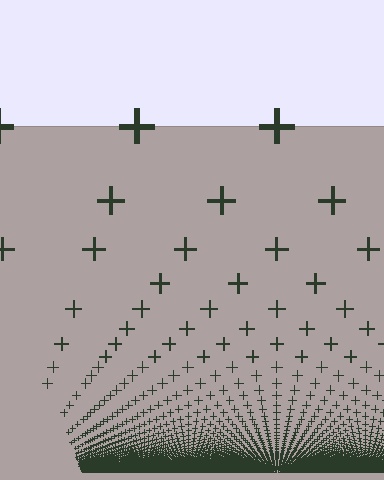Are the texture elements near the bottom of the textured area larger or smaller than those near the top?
Smaller. The gradient is inverted — elements near the bottom are smaller and denser.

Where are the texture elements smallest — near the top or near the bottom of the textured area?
Near the bottom.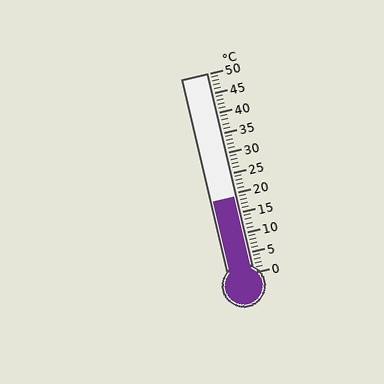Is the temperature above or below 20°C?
The temperature is below 20°C.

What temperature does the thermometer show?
The thermometer shows approximately 19°C.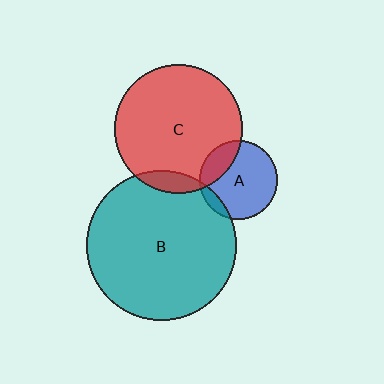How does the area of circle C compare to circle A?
Approximately 2.7 times.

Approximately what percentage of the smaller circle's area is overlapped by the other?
Approximately 10%.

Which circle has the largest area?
Circle B (teal).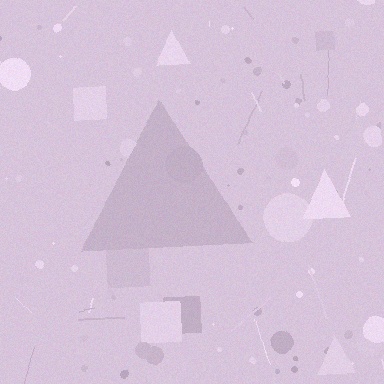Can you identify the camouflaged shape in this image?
The camouflaged shape is a triangle.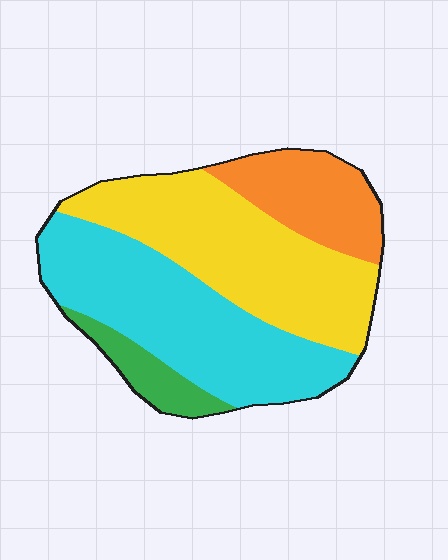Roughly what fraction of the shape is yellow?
Yellow takes up between a quarter and a half of the shape.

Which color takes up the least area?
Green, at roughly 10%.